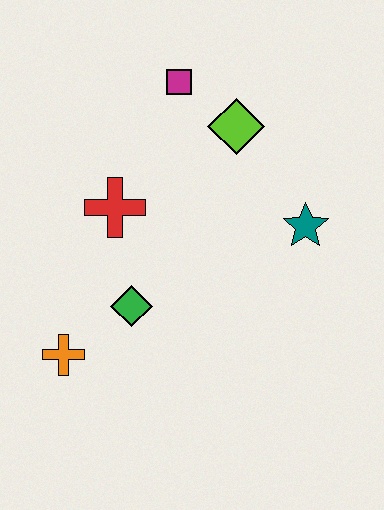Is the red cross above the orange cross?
Yes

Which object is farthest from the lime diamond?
The orange cross is farthest from the lime diamond.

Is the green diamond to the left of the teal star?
Yes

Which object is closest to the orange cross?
The green diamond is closest to the orange cross.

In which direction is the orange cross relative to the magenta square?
The orange cross is below the magenta square.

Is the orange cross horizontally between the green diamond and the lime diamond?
No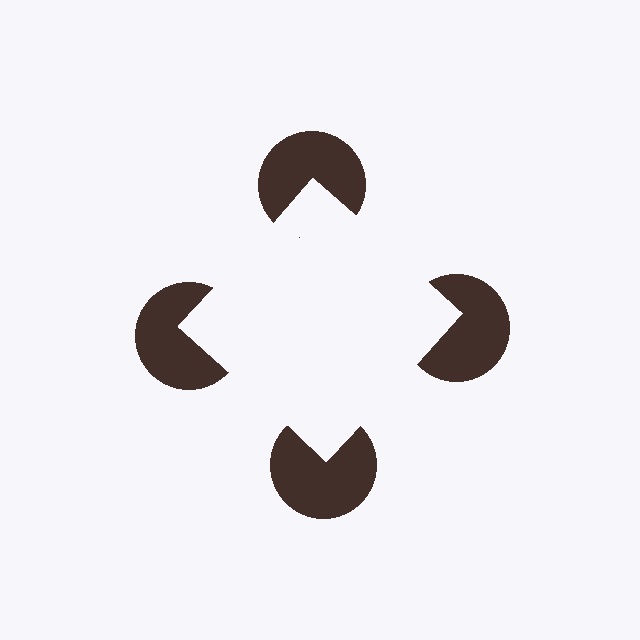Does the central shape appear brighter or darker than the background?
It typically appears slightly brighter than the background, even though no actual brightness change is drawn.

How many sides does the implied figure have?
4 sides.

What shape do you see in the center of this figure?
An illusory square — its edges are inferred from the aligned wedge cuts in the pac-man discs, not physically drawn.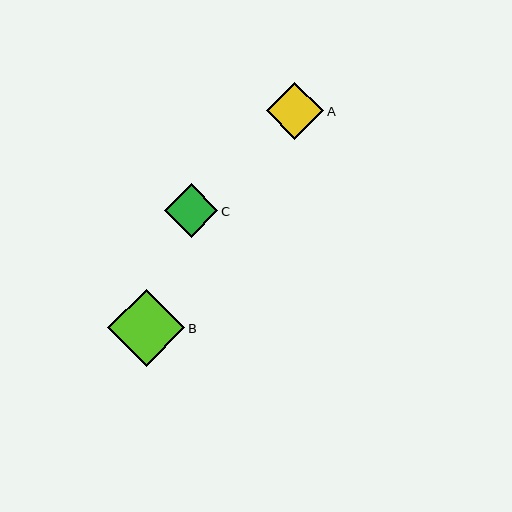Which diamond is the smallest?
Diamond C is the smallest with a size of approximately 53 pixels.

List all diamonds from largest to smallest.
From largest to smallest: B, A, C.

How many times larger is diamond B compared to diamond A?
Diamond B is approximately 1.4 times the size of diamond A.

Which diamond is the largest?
Diamond B is the largest with a size of approximately 77 pixels.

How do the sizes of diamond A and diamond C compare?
Diamond A and diamond C are approximately the same size.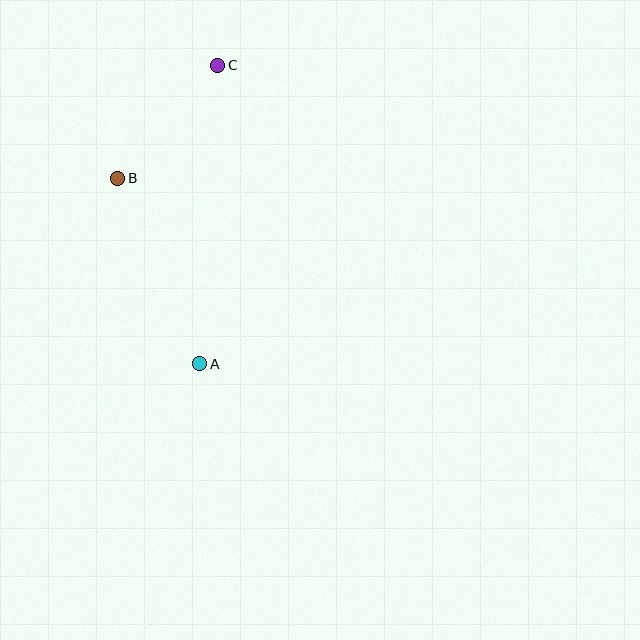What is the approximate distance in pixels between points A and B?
The distance between A and B is approximately 203 pixels.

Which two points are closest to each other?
Points B and C are closest to each other.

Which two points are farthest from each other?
Points A and C are farthest from each other.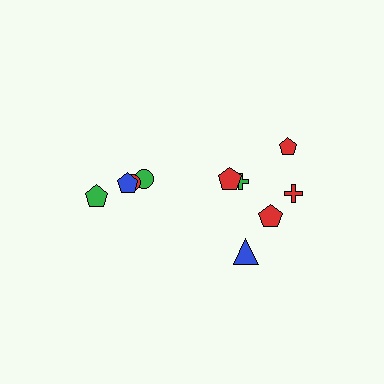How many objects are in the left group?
There are 4 objects.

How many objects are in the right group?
There are 6 objects.